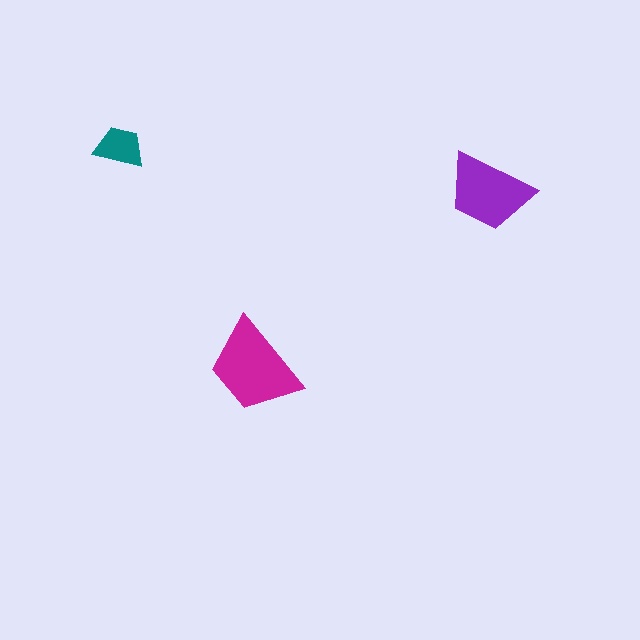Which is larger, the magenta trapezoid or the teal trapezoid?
The magenta one.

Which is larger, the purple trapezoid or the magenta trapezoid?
The magenta one.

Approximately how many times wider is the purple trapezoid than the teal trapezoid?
About 2 times wider.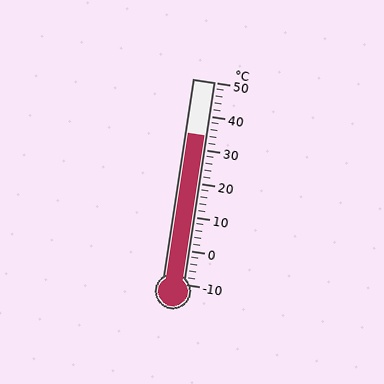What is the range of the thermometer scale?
The thermometer scale ranges from -10°C to 50°C.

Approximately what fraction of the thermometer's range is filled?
The thermometer is filled to approximately 75% of its range.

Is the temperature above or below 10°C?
The temperature is above 10°C.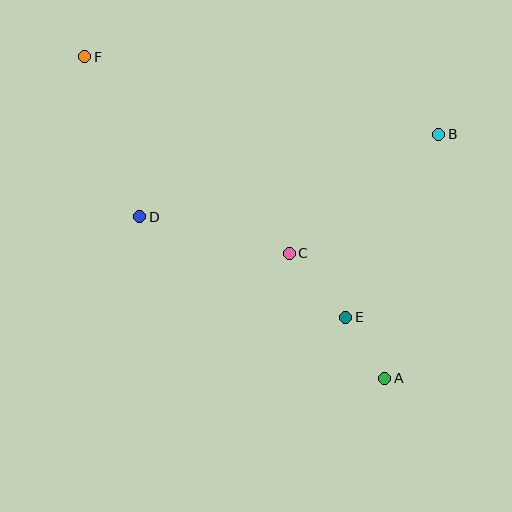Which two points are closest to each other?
Points A and E are closest to each other.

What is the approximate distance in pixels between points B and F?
The distance between B and F is approximately 362 pixels.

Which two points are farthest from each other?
Points A and F are farthest from each other.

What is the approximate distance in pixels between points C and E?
The distance between C and E is approximately 85 pixels.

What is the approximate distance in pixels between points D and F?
The distance between D and F is approximately 170 pixels.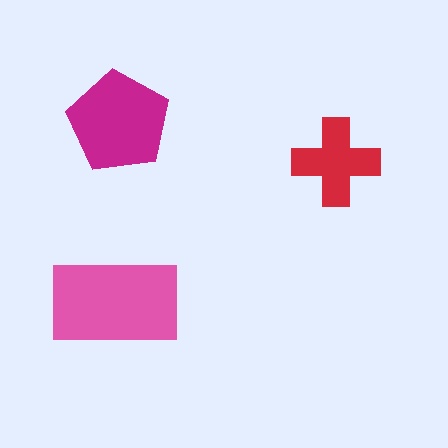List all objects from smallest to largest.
The red cross, the magenta pentagon, the pink rectangle.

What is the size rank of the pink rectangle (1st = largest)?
1st.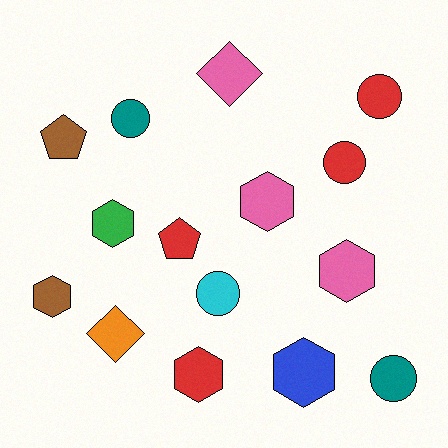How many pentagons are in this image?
There are 2 pentagons.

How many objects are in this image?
There are 15 objects.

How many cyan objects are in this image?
There is 1 cyan object.